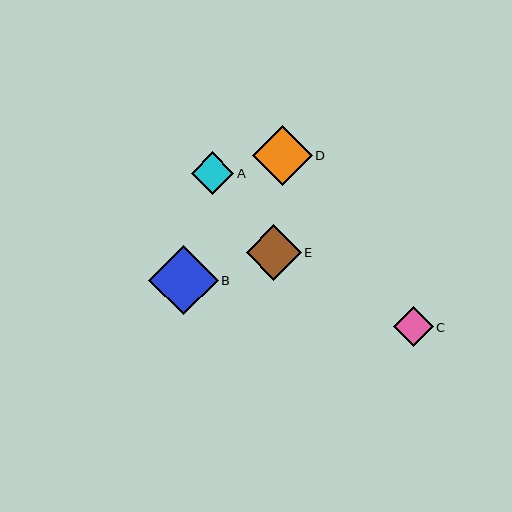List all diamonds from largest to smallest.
From largest to smallest: B, D, E, A, C.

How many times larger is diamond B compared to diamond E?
Diamond B is approximately 1.3 times the size of diamond E.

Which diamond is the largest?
Diamond B is the largest with a size of approximately 69 pixels.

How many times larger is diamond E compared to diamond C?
Diamond E is approximately 1.4 times the size of diamond C.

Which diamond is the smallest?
Diamond C is the smallest with a size of approximately 40 pixels.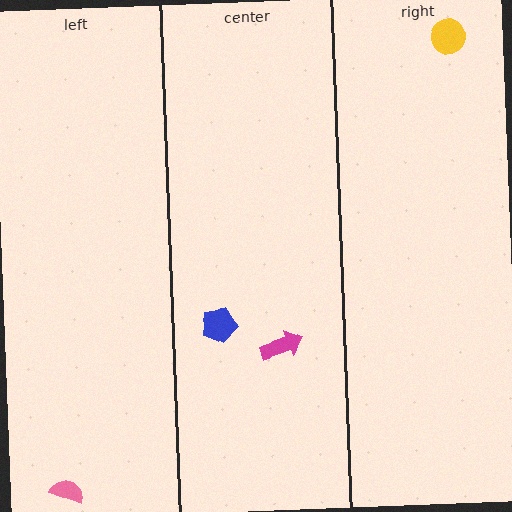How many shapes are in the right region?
1.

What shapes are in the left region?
The pink semicircle.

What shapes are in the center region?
The magenta arrow, the blue pentagon.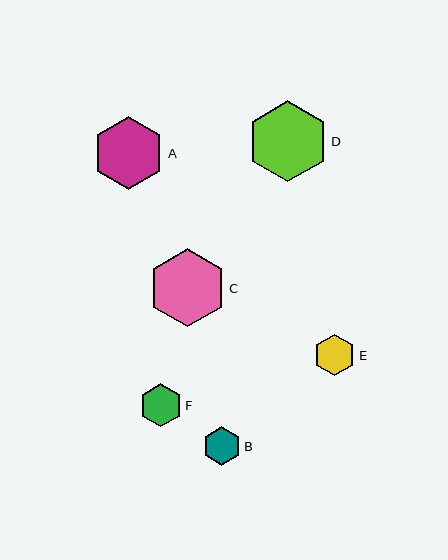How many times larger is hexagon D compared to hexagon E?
Hexagon D is approximately 1.9 times the size of hexagon E.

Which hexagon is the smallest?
Hexagon B is the smallest with a size of approximately 39 pixels.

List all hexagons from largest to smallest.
From largest to smallest: D, C, A, F, E, B.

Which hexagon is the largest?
Hexagon D is the largest with a size of approximately 81 pixels.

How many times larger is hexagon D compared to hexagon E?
Hexagon D is approximately 1.9 times the size of hexagon E.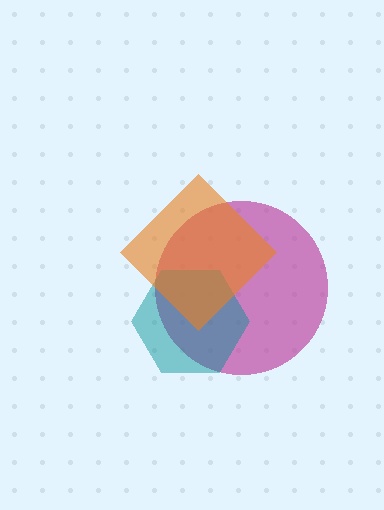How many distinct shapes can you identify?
There are 3 distinct shapes: a magenta circle, a teal hexagon, an orange diamond.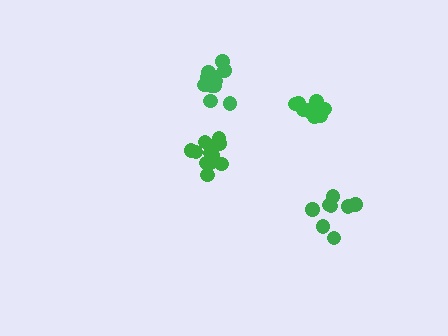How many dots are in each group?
Group 1: 11 dots, Group 2: 12 dots, Group 3: 9 dots, Group 4: 8 dots (40 total).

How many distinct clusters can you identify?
There are 4 distinct clusters.